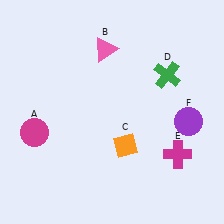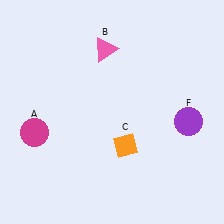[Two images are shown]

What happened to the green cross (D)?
The green cross (D) was removed in Image 2. It was in the top-right area of Image 1.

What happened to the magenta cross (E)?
The magenta cross (E) was removed in Image 2. It was in the bottom-right area of Image 1.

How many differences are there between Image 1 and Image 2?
There are 2 differences between the two images.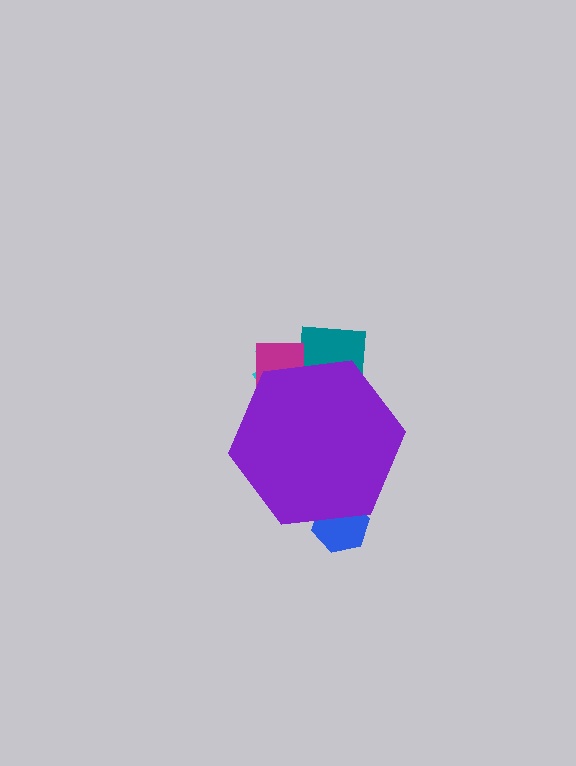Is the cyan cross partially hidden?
Yes, the cyan cross is partially hidden behind the purple hexagon.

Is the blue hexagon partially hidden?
Yes, the blue hexagon is partially hidden behind the purple hexagon.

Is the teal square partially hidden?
Yes, the teal square is partially hidden behind the purple hexagon.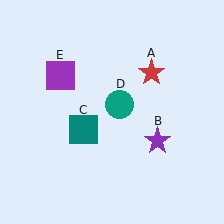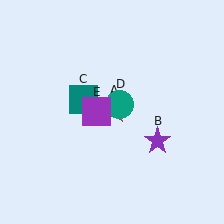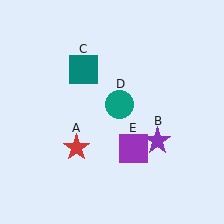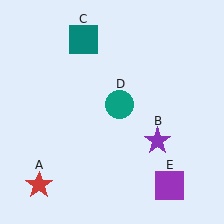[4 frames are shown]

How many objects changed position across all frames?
3 objects changed position: red star (object A), teal square (object C), purple square (object E).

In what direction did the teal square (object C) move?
The teal square (object C) moved up.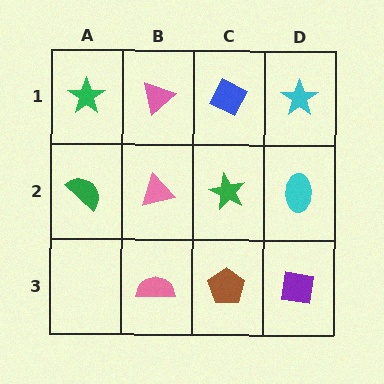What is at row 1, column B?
A pink triangle.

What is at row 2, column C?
A green star.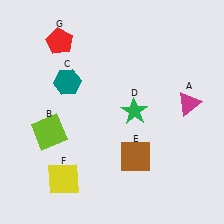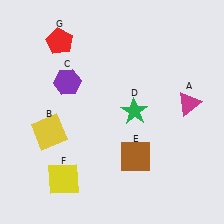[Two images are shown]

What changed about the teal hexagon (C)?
In Image 1, C is teal. In Image 2, it changed to purple.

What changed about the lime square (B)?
In Image 1, B is lime. In Image 2, it changed to yellow.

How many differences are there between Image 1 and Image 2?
There are 2 differences between the two images.